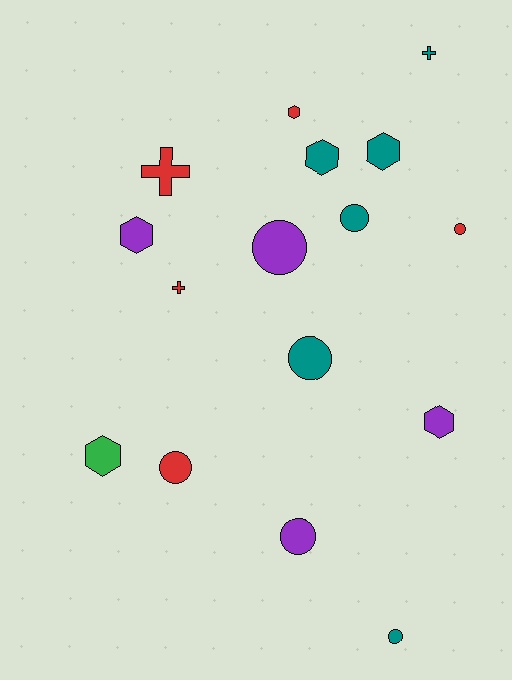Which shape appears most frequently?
Circle, with 7 objects.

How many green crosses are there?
There are no green crosses.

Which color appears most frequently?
Teal, with 6 objects.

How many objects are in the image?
There are 16 objects.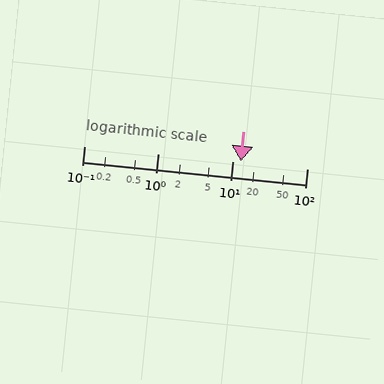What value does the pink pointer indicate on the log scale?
The pointer indicates approximately 13.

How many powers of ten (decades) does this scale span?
The scale spans 3 decades, from 0.1 to 100.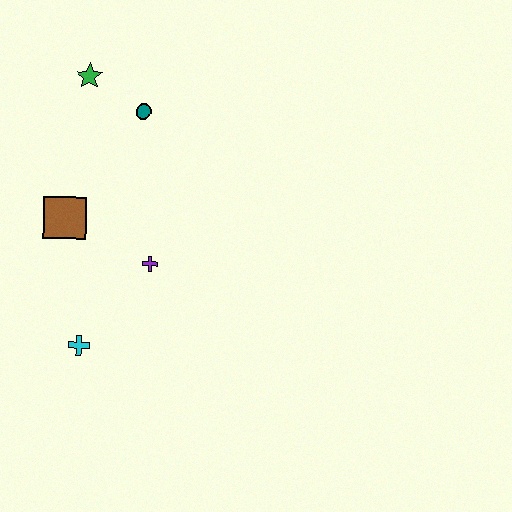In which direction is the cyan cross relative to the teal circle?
The cyan cross is below the teal circle.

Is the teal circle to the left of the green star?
No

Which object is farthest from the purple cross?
The green star is farthest from the purple cross.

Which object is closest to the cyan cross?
The purple cross is closest to the cyan cross.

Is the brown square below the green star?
Yes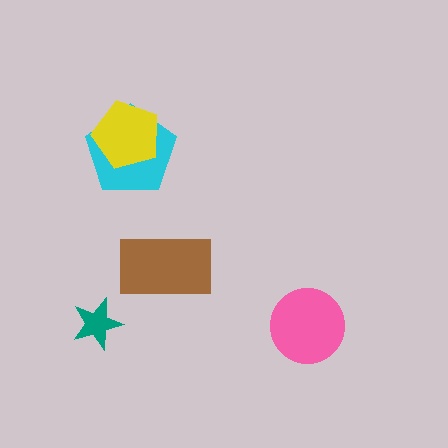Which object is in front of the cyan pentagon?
The yellow pentagon is in front of the cyan pentagon.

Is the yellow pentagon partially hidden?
No, no other shape covers it.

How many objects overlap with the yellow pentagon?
1 object overlaps with the yellow pentagon.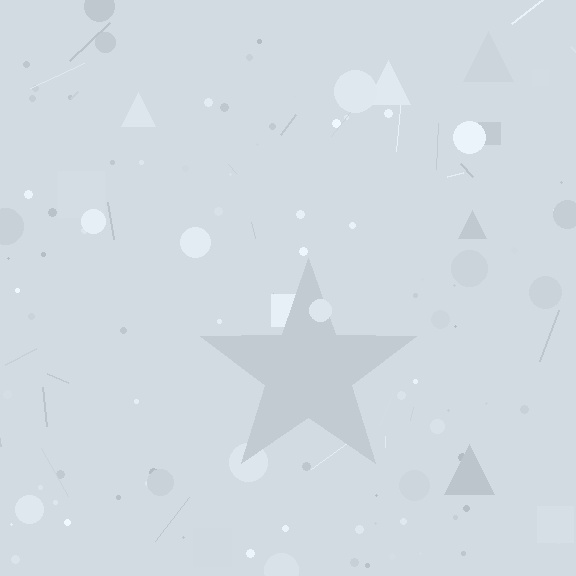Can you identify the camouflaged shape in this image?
The camouflaged shape is a star.